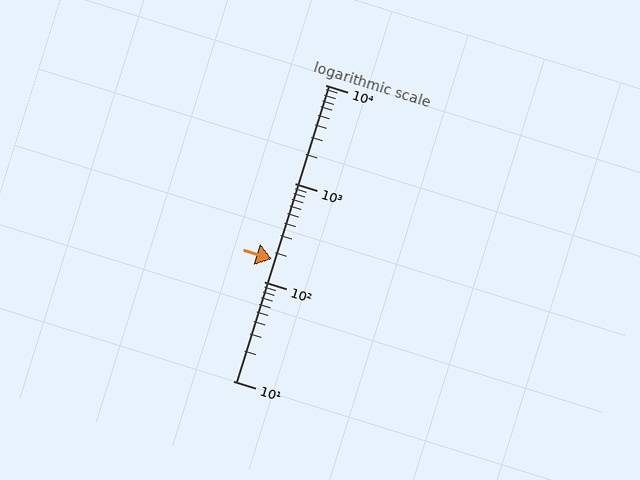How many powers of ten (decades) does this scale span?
The scale spans 3 decades, from 10 to 10000.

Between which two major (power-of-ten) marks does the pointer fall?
The pointer is between 100 and 1000.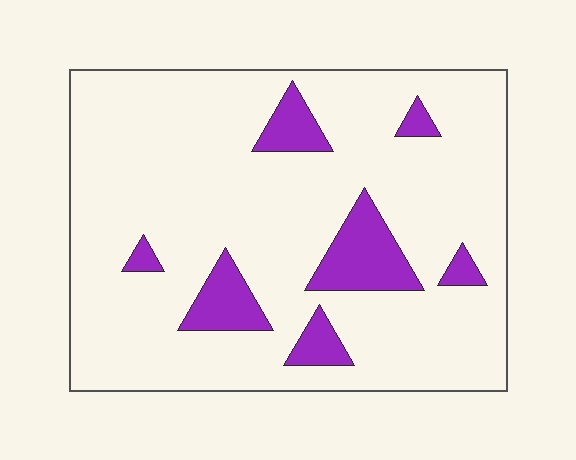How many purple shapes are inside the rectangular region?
7.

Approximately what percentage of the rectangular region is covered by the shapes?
Approximately 15%.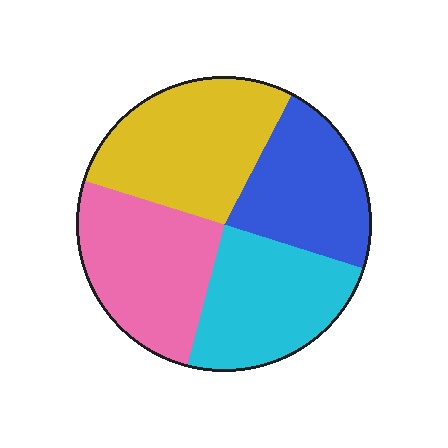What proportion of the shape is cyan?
Cyan takes up about one quarter (1/4) of the shape.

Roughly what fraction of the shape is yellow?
Yellow covers around 30% of the shape.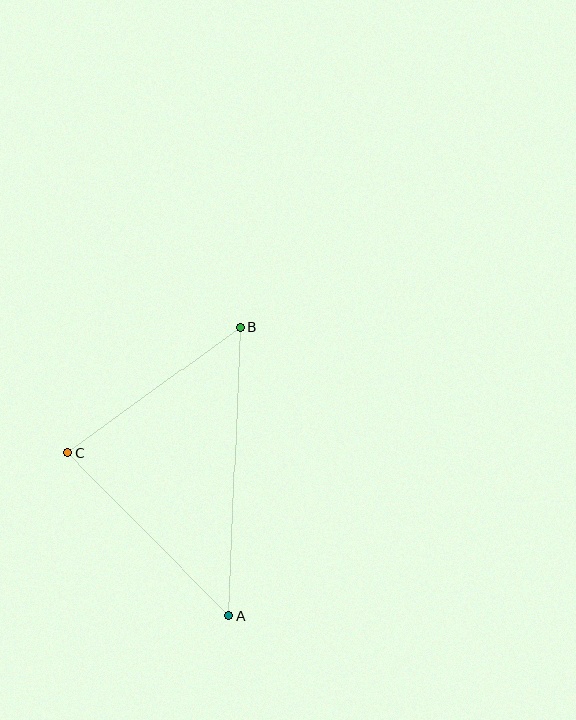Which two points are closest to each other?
Points B and C are closest to each other.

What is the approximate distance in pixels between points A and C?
The distance between A and C is approximately 229 pixels.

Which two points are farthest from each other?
Points A and B are farthest from each other.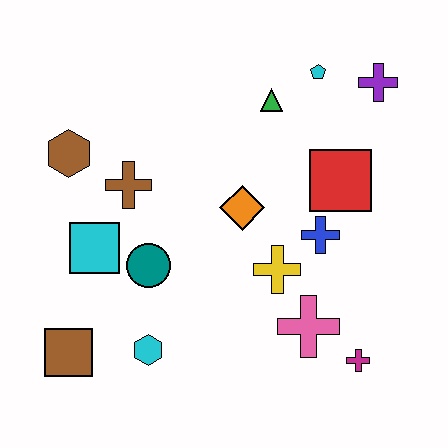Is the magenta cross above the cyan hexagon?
No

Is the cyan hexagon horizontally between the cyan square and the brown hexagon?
No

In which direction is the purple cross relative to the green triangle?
The purple cross is to the right of the green triangle.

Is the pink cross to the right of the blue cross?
No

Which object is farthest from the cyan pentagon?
The brown square is farthest from the cyan pentagon.